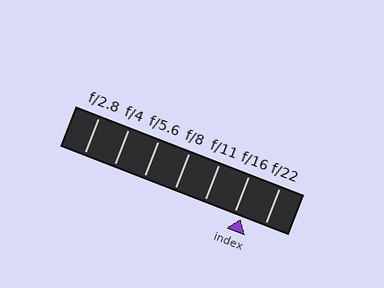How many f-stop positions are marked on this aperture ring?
There are 7 f-stop positions marked.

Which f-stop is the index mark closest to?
The index mark is closest to f/16.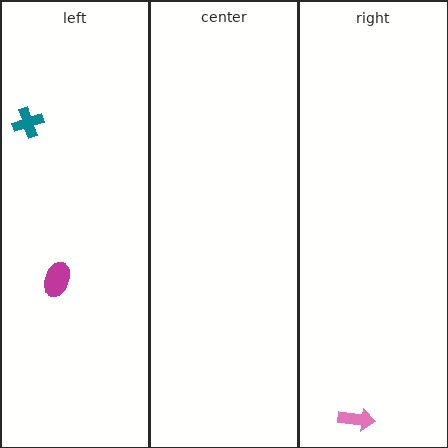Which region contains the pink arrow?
The right region.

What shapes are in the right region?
The pink arrow.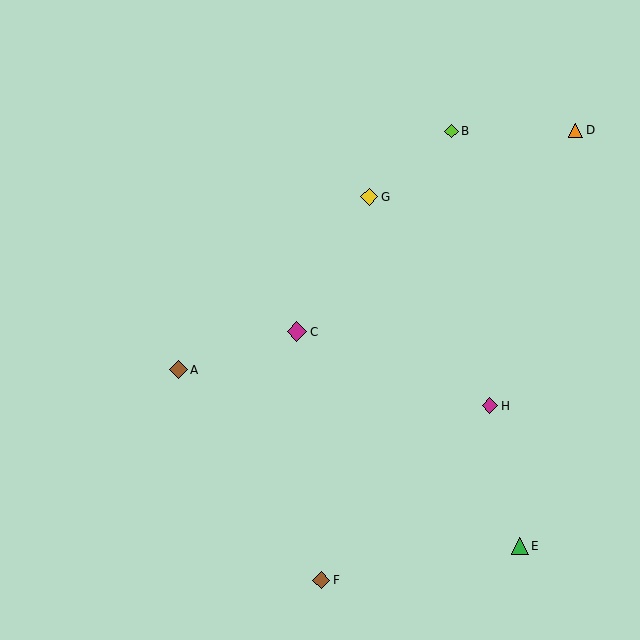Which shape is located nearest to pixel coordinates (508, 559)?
The green triangle (labeled E) at (520, 546) is nearest to that location.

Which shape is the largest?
The magenta diamond (labeled C) is the largest.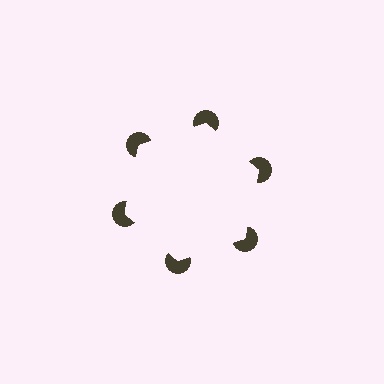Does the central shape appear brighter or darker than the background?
It typically appears slightly brighter than the background, even though no actual brightness change is drawn.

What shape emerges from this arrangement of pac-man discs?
An illusory hexagon — its edges are inferred from the aligned wedge cuts in the pac-man discs, not physically drawn.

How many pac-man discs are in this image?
There are 6 — one at each vertex of the illusory hexagon.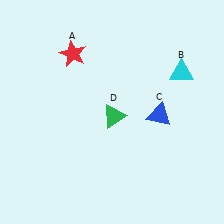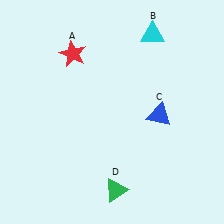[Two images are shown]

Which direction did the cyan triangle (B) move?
The cyan triangle (B) moved up.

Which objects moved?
The objects that moved are: the cyan triangle (B), the green triangle (D).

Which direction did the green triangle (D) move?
The green triangle (D) moved down.